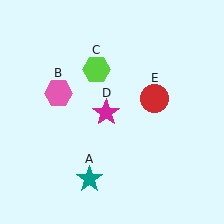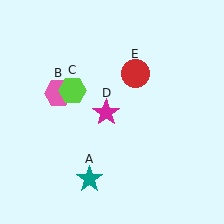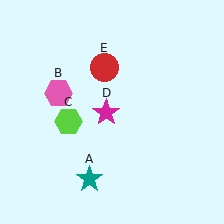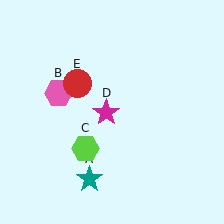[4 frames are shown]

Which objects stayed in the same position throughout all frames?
Teal star (object A) and pink hexagon (object B) and magenta star (object D) remained stationary.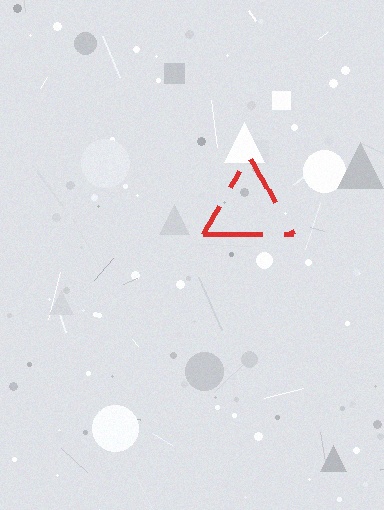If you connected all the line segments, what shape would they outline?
They would outline a triangle.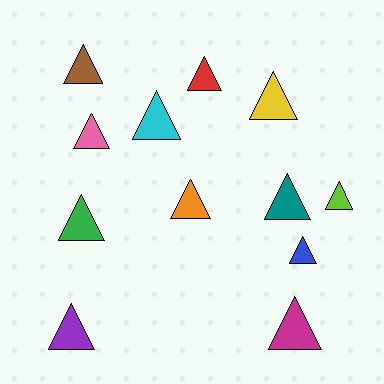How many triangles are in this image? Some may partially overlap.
There are 12 triangles.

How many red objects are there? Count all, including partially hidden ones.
There is 1 red object.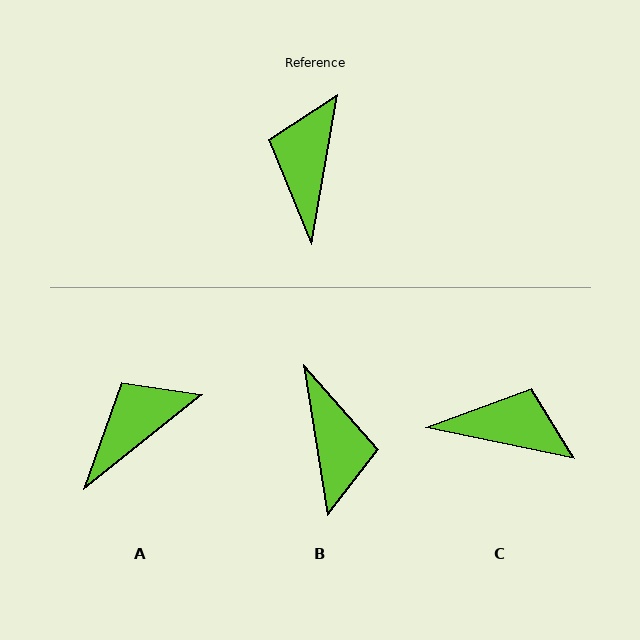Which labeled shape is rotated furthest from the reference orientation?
B, about 161 degrees away.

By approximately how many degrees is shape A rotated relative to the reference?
Approximately 42 degrees clockwise.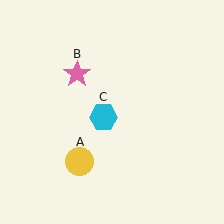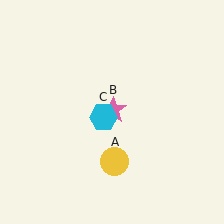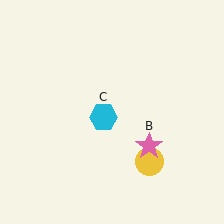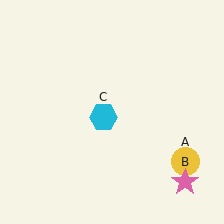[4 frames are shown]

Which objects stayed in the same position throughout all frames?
Cyan hexagon (object C) remained stationary.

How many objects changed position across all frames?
2 objects changed position: yellow circle (object A), pink star (object B).